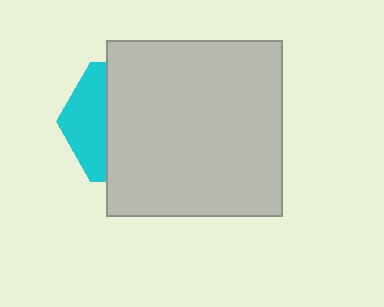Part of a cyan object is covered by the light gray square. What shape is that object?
It is a hexagon.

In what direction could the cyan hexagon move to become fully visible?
The cyan hexagon could move left. That would shift it out from behind the light gray square entirely.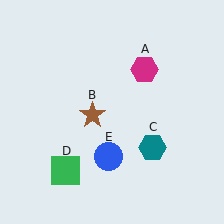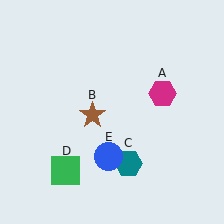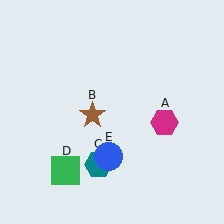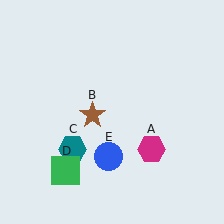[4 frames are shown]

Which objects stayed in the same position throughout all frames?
Brown star (object B) and green square (object D) and blue circle (object E) remained stationary.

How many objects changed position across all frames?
2 objects changed position: magenta hexagon (object A), teal hexagon (object C).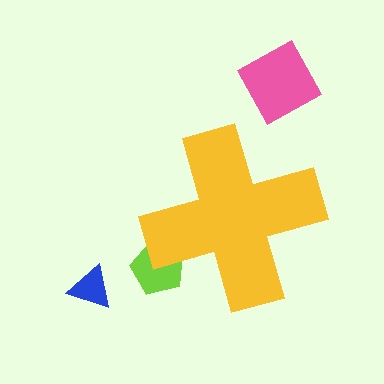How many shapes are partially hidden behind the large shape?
1 shape is partially hidden.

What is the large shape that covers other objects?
A yellow cross.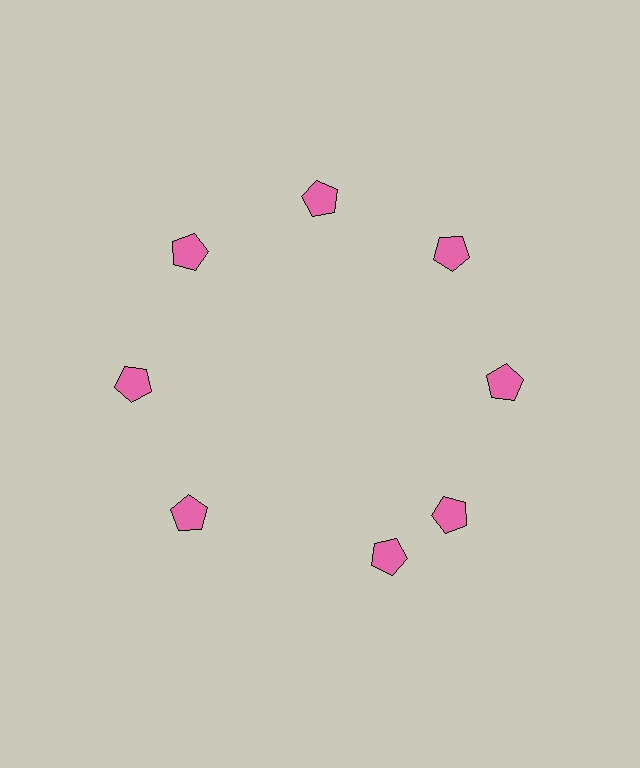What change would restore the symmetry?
The symmetry would be restored by rotating it back into even spacing with its neighbors so that all 8 pentagons sit at equal angles and equal distance from the center.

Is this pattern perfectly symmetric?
No. The 8 pink pentagons are arranged in a ring, but one element near the 6 o'clock position is rotated out of alignment along the ring, breaking the 8-fold rotational symmetry.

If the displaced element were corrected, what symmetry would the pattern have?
It would have 8-fold rotational symmetry — the pattern would map onto itself every 45 degrees.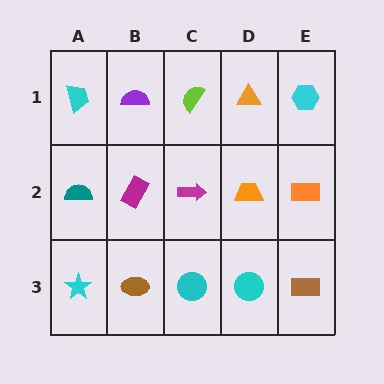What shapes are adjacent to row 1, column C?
A magenta arrow (row 2, column C), a purple semicircle (row 1, column B), an orange triangle (row 1, column D).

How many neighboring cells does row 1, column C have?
3.